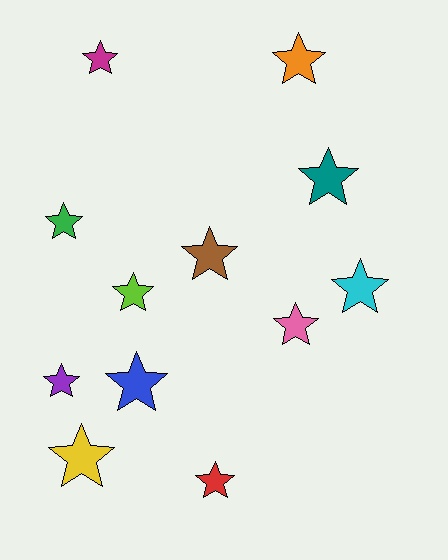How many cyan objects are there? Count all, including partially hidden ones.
There is 1 cyan object.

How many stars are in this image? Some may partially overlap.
There are 12 stars.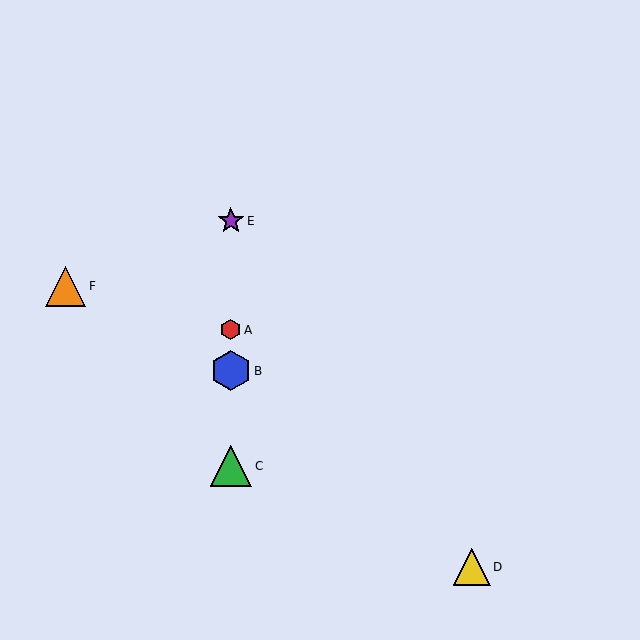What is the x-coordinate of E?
Object E is at x≈231.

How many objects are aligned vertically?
4 objects (A, B, C, E) are aligned vertically.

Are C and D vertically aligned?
No, C is at x≈231 and D is at x≈472.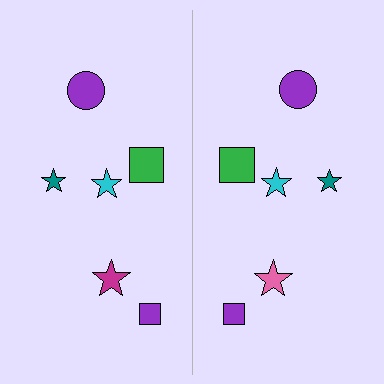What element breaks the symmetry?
The pink star on the right side breaks the symmetry — its mirror counterpart is magenta.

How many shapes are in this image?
There are 12 shapes in this image.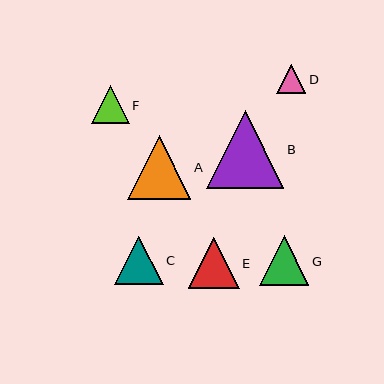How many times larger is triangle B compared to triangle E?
Triangle B is approximately 1.5 times the size of triangle E.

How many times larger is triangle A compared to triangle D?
Triangle A is approximately 2.2 times the size of triangle D.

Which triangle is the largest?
Triangle B is the largest with a size of approximately 77 pixels.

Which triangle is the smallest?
Triangle D is the smallest with a size of approximately 29 pixels.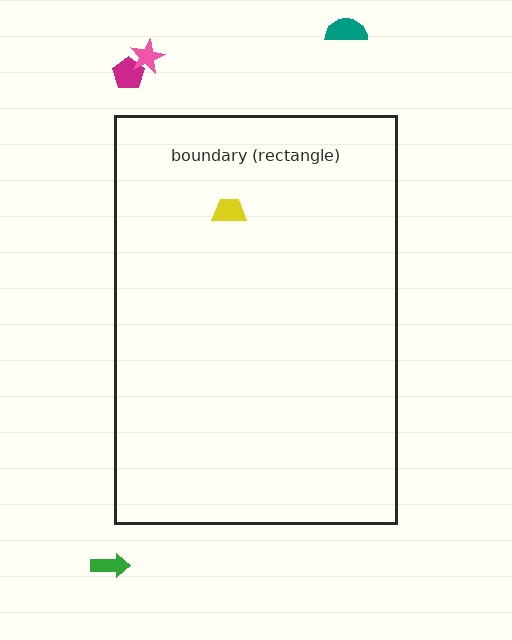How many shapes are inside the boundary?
1 inside, 4 outside.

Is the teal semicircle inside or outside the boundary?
Outside.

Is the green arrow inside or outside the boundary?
Outside.